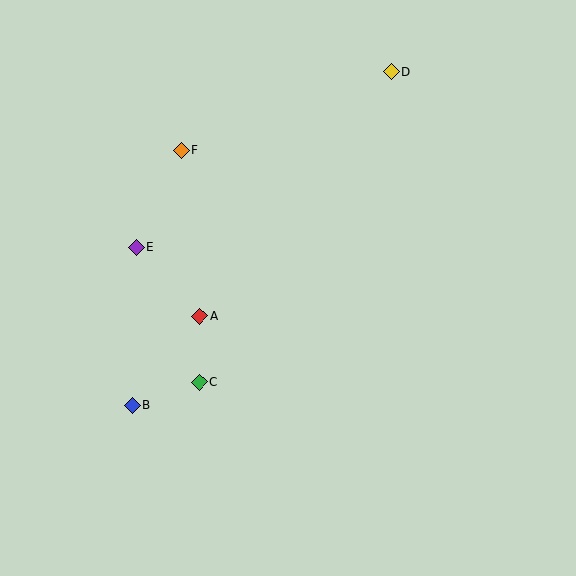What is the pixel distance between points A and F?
The distance between A and F is 168 pixels.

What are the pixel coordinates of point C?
Point C is at (199, 382).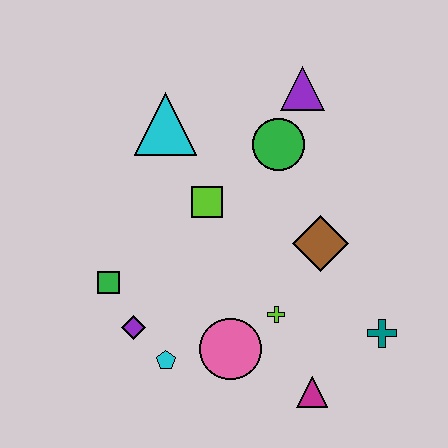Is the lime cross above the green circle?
No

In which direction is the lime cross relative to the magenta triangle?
The lime cross is above the magenta triangle.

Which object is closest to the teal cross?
The magenta triangle is closest to the teal cross.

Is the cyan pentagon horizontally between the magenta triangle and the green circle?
No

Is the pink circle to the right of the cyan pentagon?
Yes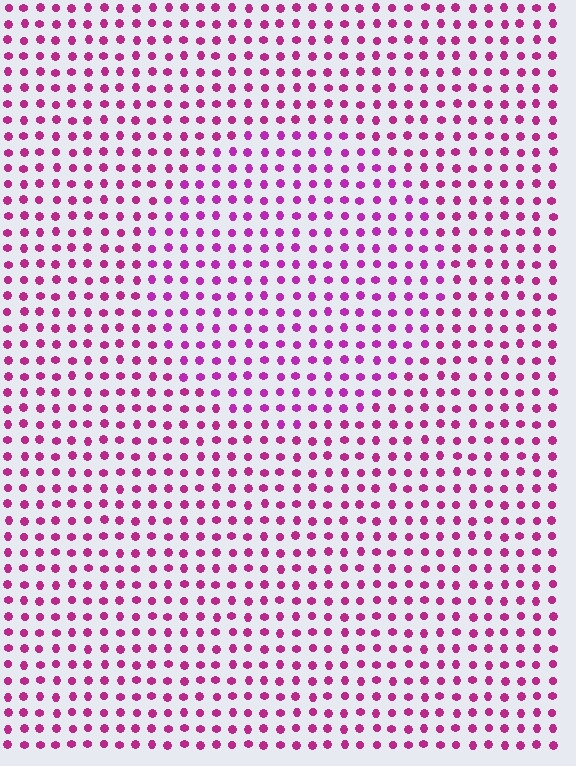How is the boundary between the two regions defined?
The boundary is defined purely by a slight shift in hue (about 18 degrees). Spacing, size, and orientation are identical on both sides.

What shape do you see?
I see a circle.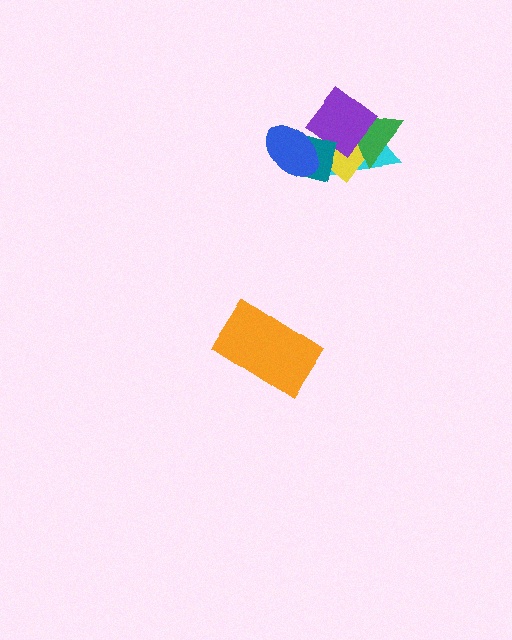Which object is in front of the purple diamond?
The teal square is in front of the purple diamond.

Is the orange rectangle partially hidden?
No, no other shape covers it.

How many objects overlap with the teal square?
4 objects overlap with the teal square.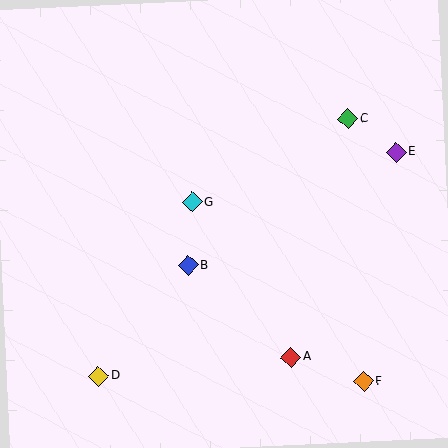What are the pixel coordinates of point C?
Point C is at (348, 119).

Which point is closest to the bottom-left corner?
Point D is closest to the bottom-left corner.